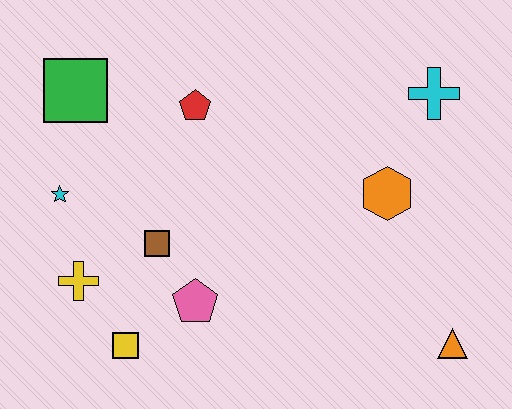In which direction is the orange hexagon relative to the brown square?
The orange hexagon is to the right of the brown square.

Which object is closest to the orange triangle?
The orange hexagon is closest to the orange triangle.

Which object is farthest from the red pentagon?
The orange triangle is farthest from the red pentagon.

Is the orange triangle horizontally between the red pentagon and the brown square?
No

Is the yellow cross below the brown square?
Yes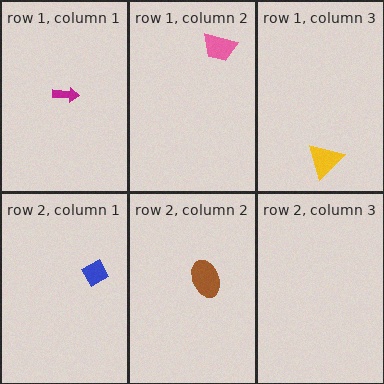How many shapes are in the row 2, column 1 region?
1.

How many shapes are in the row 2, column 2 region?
1.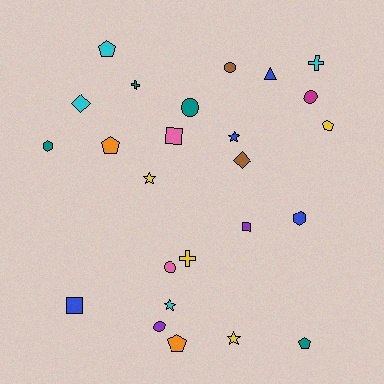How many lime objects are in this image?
There are no lime objects.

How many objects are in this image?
There are 25 objects.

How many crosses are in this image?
There are 3 crosses.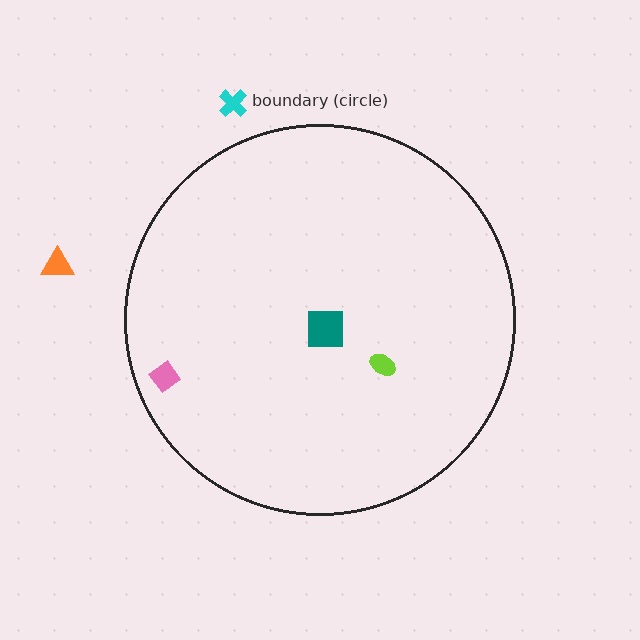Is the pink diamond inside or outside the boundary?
Inside.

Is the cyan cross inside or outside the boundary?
Outside.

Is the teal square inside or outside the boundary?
Inside.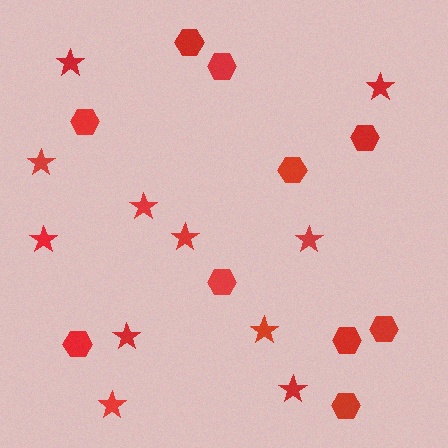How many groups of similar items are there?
There are 2 groups: one group of stars (11) and one group of hexagons (10).